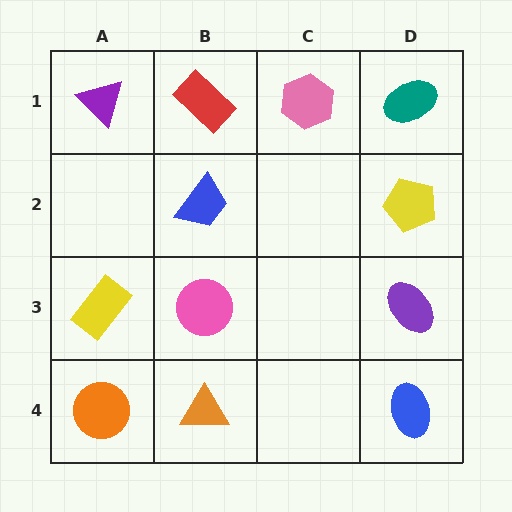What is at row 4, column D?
A blue ellipse.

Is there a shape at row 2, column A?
No, that cell is empty.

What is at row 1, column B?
A red rectangle.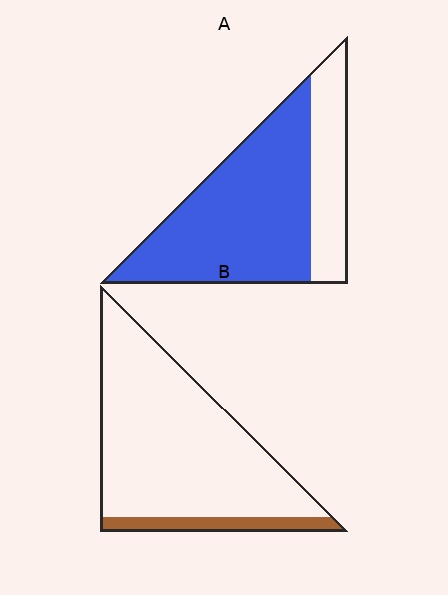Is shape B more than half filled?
No.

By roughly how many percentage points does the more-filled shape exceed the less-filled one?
By roughly 60 percentage points (A over B).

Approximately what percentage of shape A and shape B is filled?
A is approximately 70% and B is approximately 10%.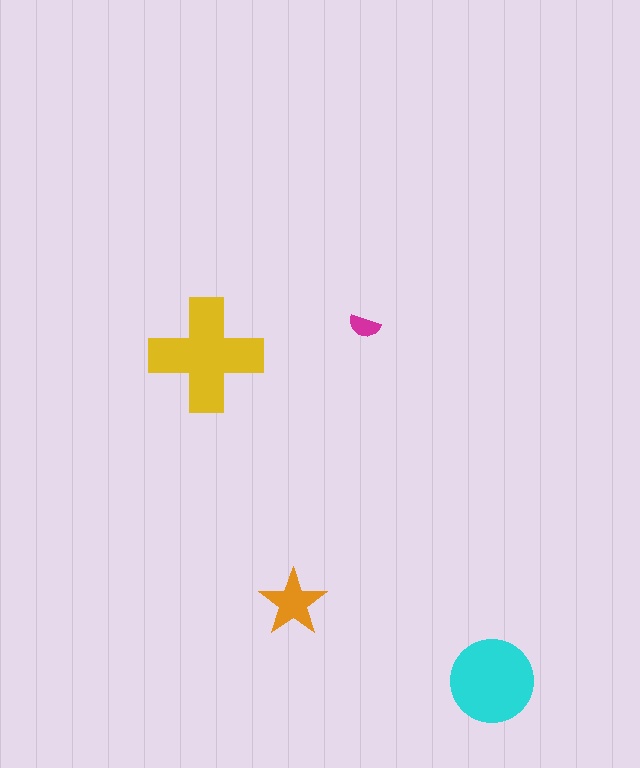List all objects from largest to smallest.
The yellow cross, the cyan circle, the orange star, the magenta semicircle.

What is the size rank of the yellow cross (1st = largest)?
1st.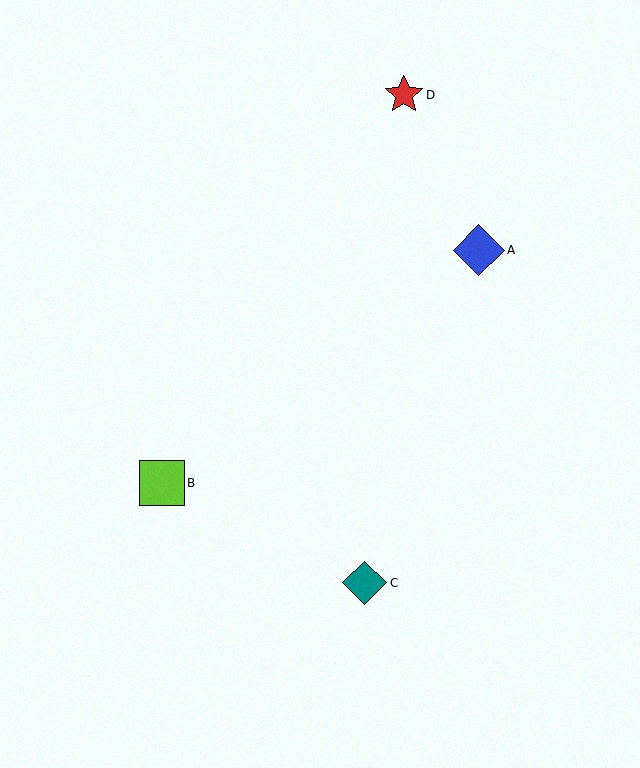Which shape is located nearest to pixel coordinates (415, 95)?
The red star (labeled D) at (404, 95) is nearest to that location.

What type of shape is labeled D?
Shape D is a red star.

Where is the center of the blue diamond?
The center of the blue diamond is at (479, 250).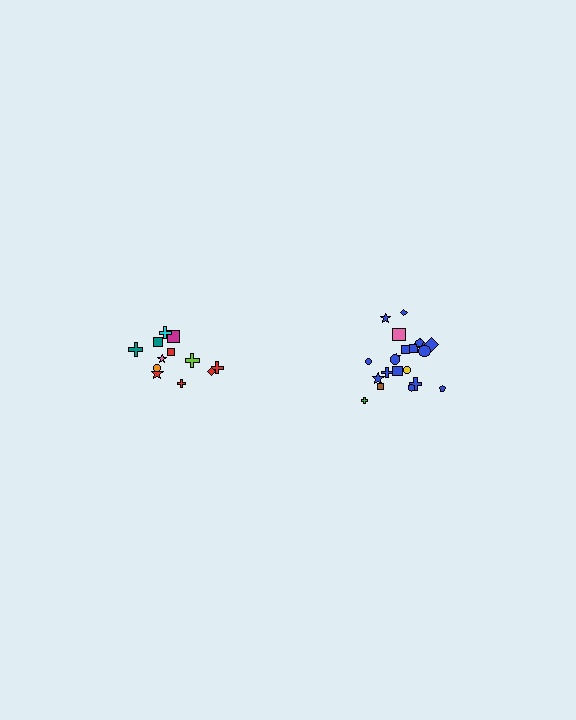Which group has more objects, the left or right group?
The right group.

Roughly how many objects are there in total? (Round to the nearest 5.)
Roughly 35 objects in total.